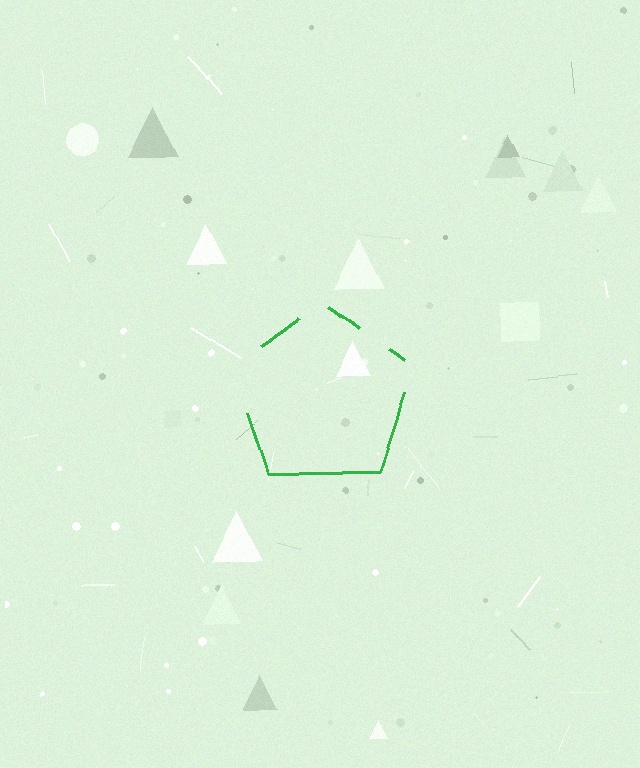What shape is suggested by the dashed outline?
The dashed outline suggests a pentagon.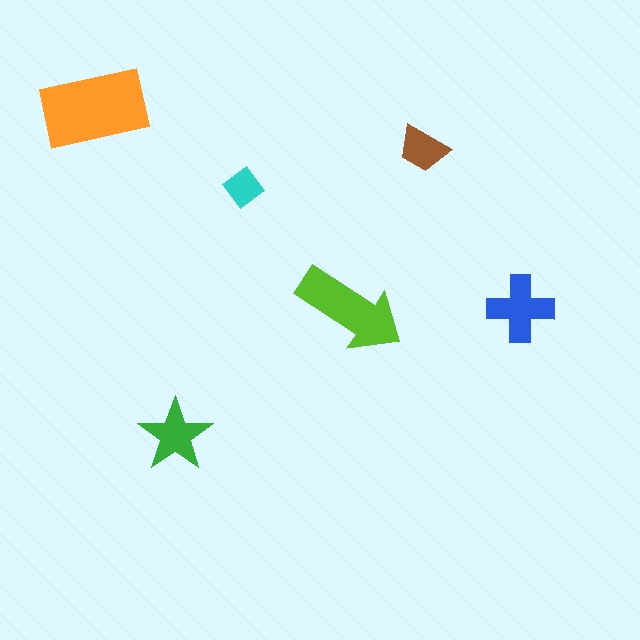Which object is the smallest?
The cyan diamond.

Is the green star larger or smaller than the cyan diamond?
Larger.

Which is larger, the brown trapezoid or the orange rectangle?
The orange rectangle.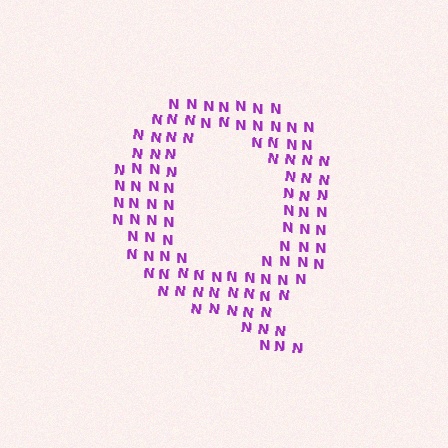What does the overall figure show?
The overall figure shows the letter Q.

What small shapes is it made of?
It is made of small letter N's.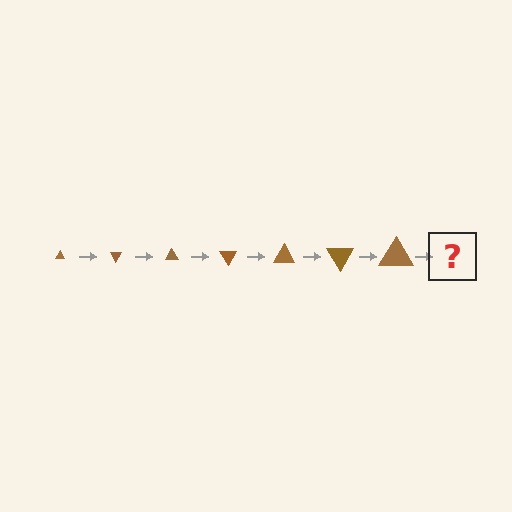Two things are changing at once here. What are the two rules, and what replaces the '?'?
The two rules are that the triangle grows larger each step and it rotates 60 degrees each step. The '?' should be a triangle, larger than the previous one and rotated 420 degrees from the start.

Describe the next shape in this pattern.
It should be a triangle, larger than the previous one and rotated 420 degrees from the start.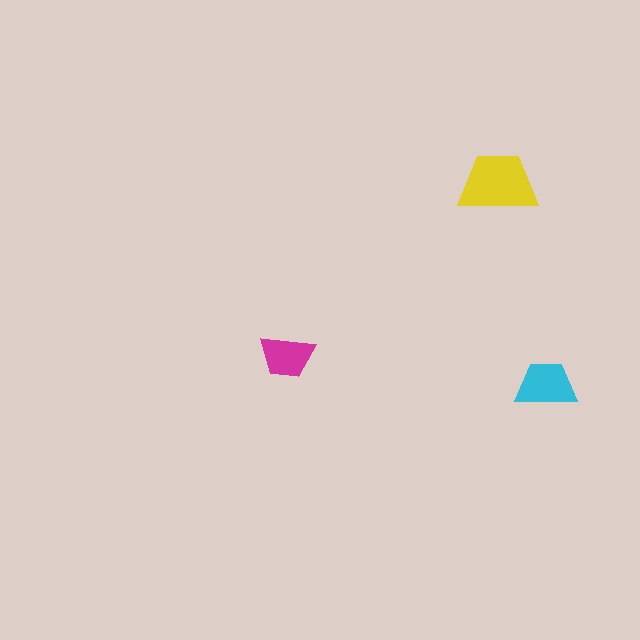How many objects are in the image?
There are 3 objects in the image.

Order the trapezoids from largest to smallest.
the yellow one, the cyan one, the magenta one.